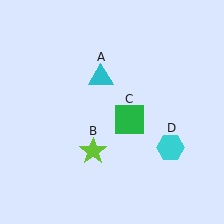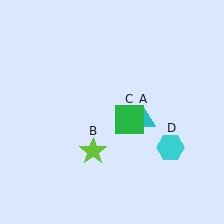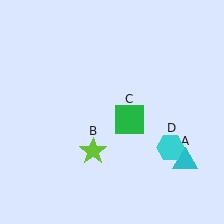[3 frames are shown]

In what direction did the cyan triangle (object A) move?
The cyan triangle (object A) moved down and to the right.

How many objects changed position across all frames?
1 object changed position: cyan triangle (object A).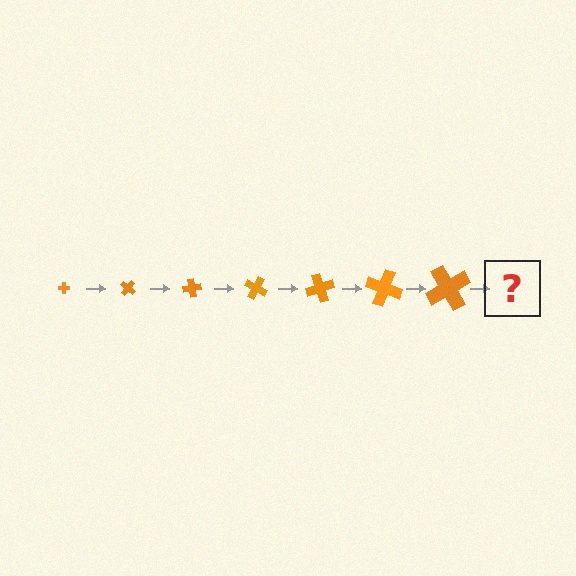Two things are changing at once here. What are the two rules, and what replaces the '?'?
The two rules are that the cross grows larger each step and it rotates 40 degrees each step. The '?' should be a cross, larger than the previous one and rotated 280 degrees from the start.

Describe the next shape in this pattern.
It should be a cross, larger than the previous one and rotated 280 degrees from the start.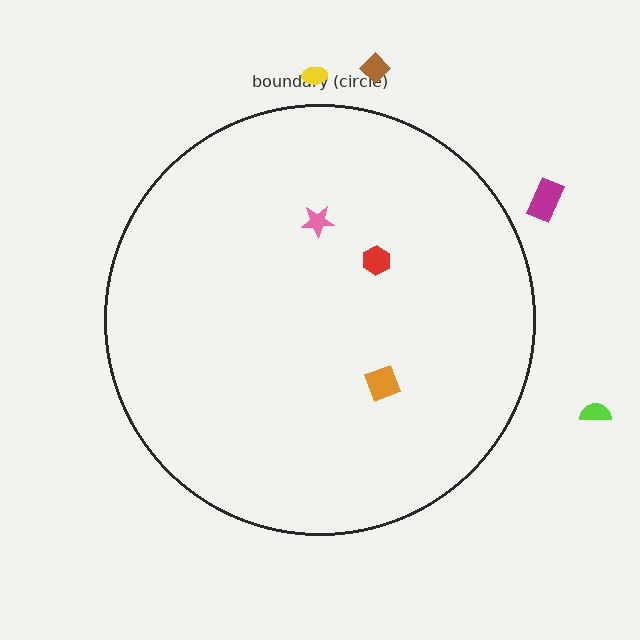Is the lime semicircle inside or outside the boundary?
Outside.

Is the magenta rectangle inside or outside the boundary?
Outside.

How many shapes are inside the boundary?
3 inside, 4 outside.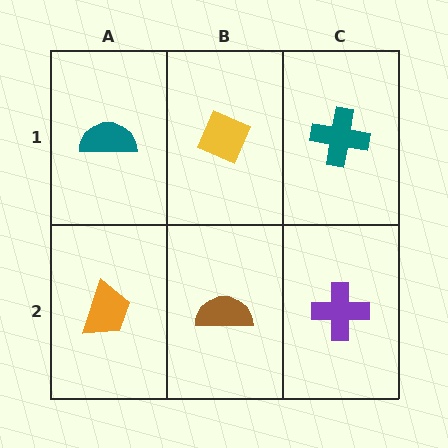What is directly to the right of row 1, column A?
A yellow diamond.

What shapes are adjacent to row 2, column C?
A teal cross (row 1, column C), a brown semicircle (row 2, column B).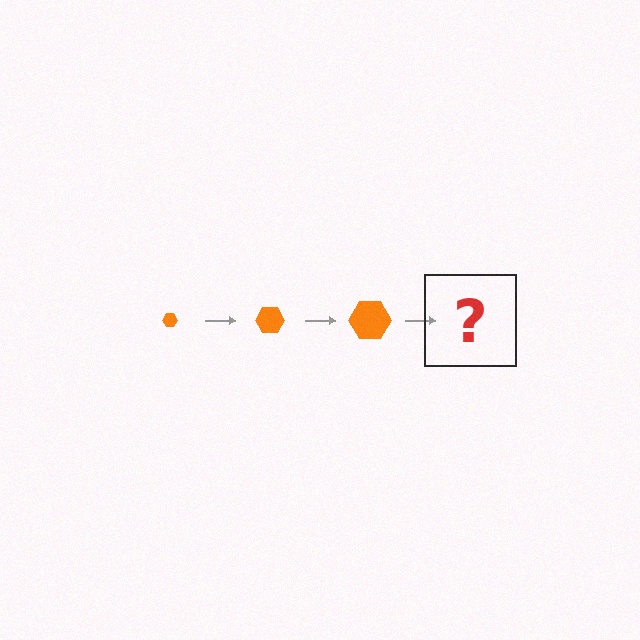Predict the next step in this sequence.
The next step is an orange hexagon, larger than the previous one.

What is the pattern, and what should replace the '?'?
The pattern is that the hexagon gets progressively larger each step. The '?' should be an orange hexagon, larger than the previous one.